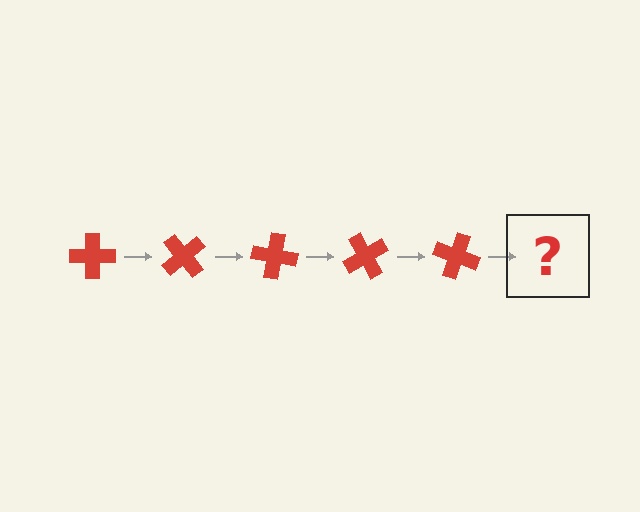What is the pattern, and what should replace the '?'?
The pattern is that the cross rotates 50 degrees each step. The '?' should be a red cross rotated 250 degrees.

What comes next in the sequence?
The next element should be a red cross rotated 250 degrees.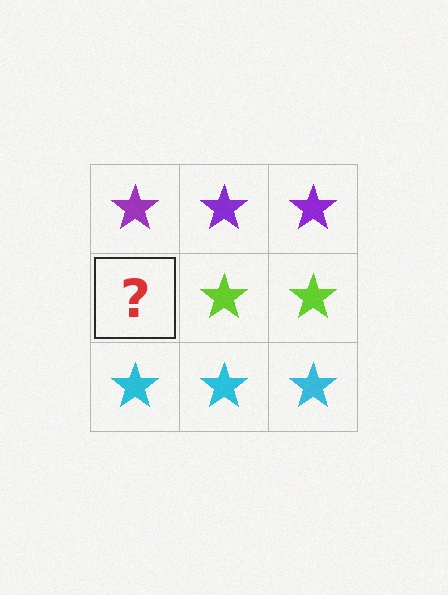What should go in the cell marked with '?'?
The missing cell should contain a lime star.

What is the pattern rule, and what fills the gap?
The rule is that each row has a consistent color. The gap should be filled with a lime star.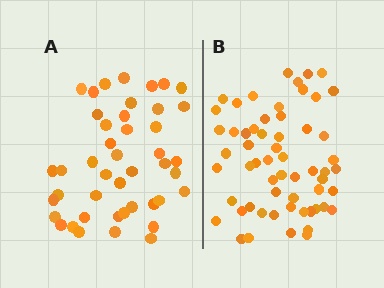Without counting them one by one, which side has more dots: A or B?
Region B (the right region) has more dots.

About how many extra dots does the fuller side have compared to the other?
Region B has approximately 15 more dots than region A.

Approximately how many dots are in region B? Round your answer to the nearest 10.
About 60 dots. (The exact count is 59, which rounds to 60.)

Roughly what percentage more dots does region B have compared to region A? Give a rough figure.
About 35% more.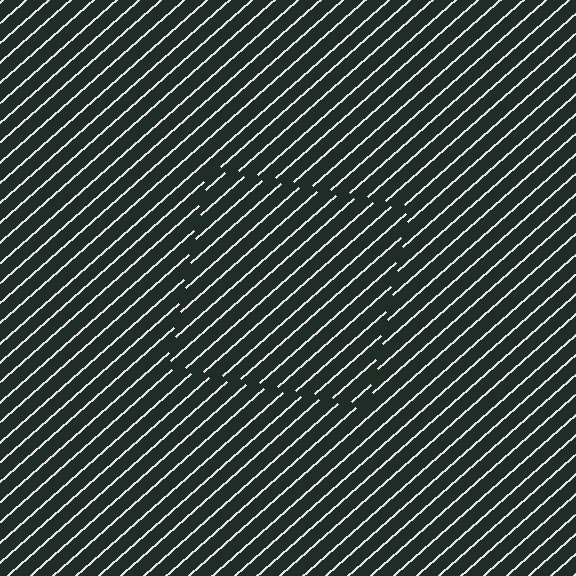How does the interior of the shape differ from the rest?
The interior of the shape contains the same grating, shifted by half a period — the contour is defined by the phase discontinuity where line-ends from the inner and outer gratings abut.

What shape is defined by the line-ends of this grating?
An illusory square. The interior of the shape contains the same grating, shifted by half a period — the contour is defined by the phase discontinuity where line-ends from the inner and outer gratings abut.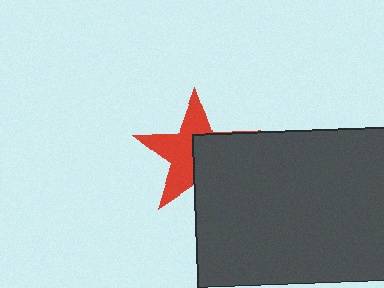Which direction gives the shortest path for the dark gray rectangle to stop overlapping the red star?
Moving toward the lower-right gives the shortest separation.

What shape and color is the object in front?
The object in front is a dark gray rectangle.